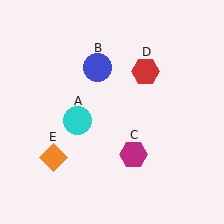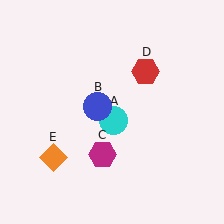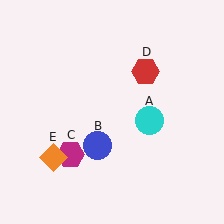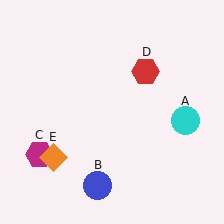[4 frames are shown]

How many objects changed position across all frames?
3 objects changed position: cyan circle (object A), blue circle (object B), magenta hexagon (object C).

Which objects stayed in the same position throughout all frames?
Red hexagon (object D) and orange diamond (object E) remained stationary.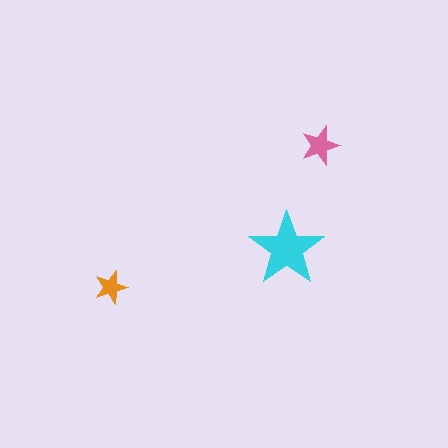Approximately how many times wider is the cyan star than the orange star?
About 2.5 times wider.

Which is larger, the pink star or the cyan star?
The cyan one.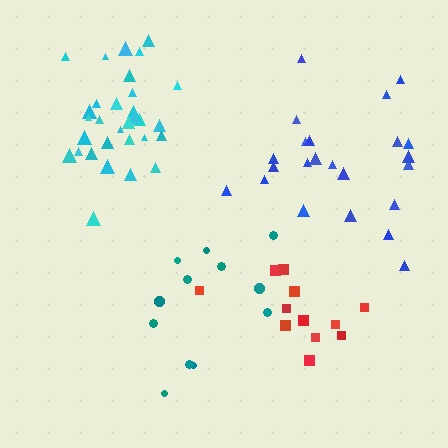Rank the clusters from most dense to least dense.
cyan, red, blue, teal.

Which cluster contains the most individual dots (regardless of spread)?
Cyan (32).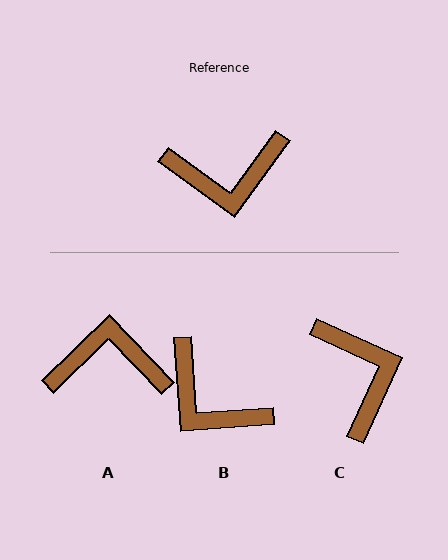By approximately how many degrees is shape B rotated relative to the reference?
Approximately 50 degrees clockwise.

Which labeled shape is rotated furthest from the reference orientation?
A, about 170 degrees away.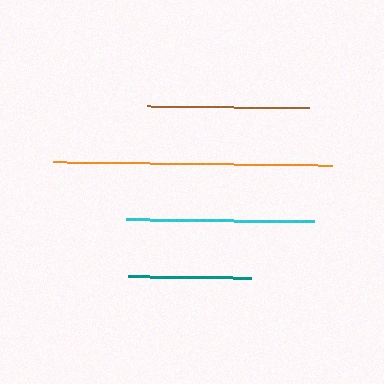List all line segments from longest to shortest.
From longest to shortest: orange, cyan, brown, teal.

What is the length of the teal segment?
The teal segment is approximately 123 pixels long.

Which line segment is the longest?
The orange line is the longest at approximately 279 pixels.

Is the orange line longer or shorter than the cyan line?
The orange line is longer than the cyan line.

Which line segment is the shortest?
The teal line is the shortest at approximately 123 pixels.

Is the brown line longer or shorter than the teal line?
The brown line is longer than the teal line.